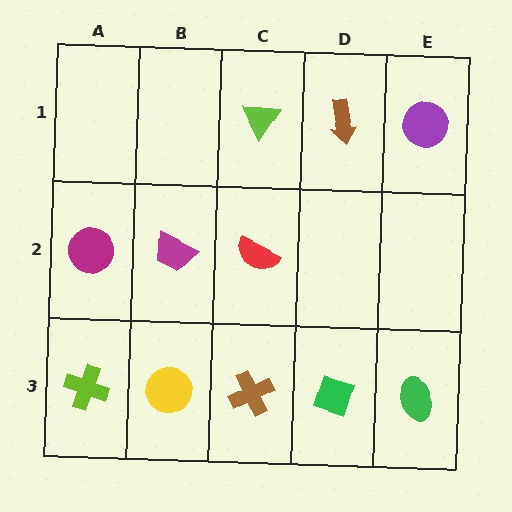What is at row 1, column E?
A purple circle.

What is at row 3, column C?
A brown cross.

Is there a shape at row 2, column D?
No, that cell is empty.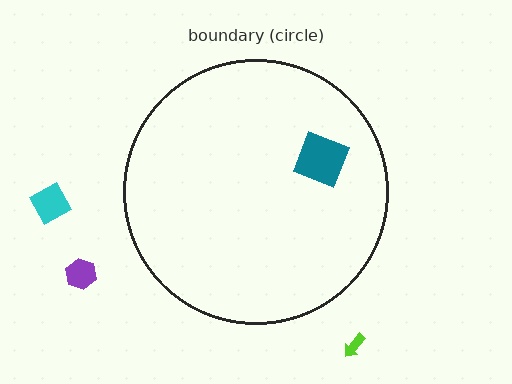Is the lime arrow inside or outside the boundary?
Outside.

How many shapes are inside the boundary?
1 inside, 3 outside.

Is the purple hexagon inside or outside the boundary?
Outside.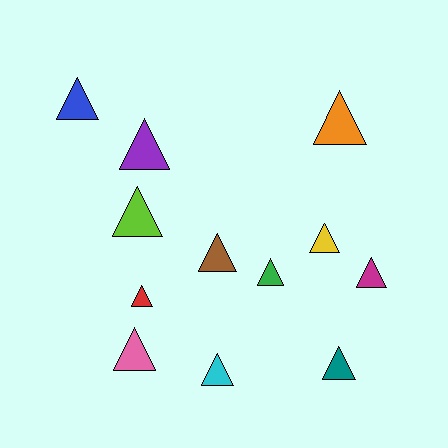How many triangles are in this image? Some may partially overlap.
There are 12 triangles.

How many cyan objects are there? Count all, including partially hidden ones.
There is 1 cyan object.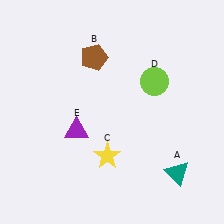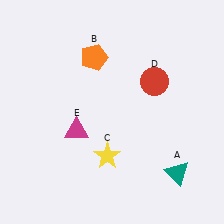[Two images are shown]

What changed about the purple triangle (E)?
In Image 1, E is purple. In Image 2, it changed to magenta.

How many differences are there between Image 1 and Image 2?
There are 3 differences between the two images.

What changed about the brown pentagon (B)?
In Image 1, B is brown. In Image 2, it changed to orange.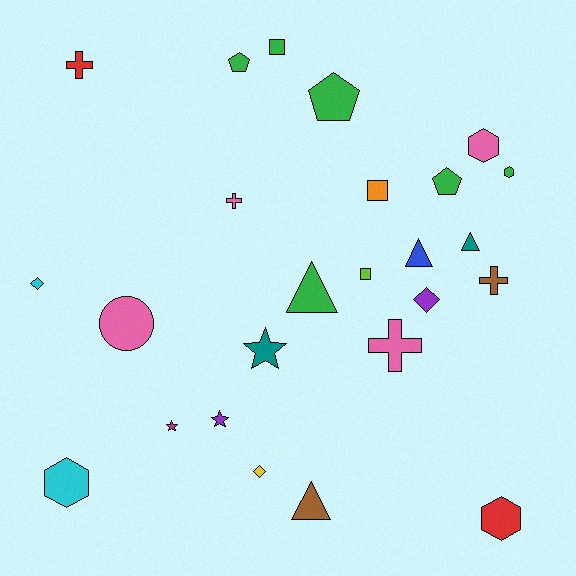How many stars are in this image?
There are 3 stars.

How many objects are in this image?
There are 25 objects.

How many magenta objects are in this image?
There is 1 magenta object.